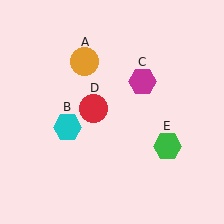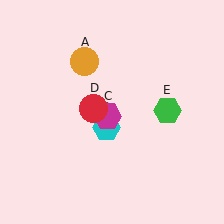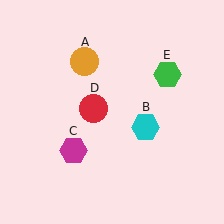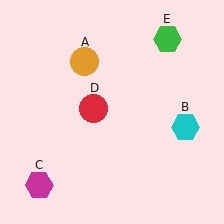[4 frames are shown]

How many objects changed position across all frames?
3 objects changed position: cyan hexagon (object B), magenta hexagon (object C), green hexagon (object E).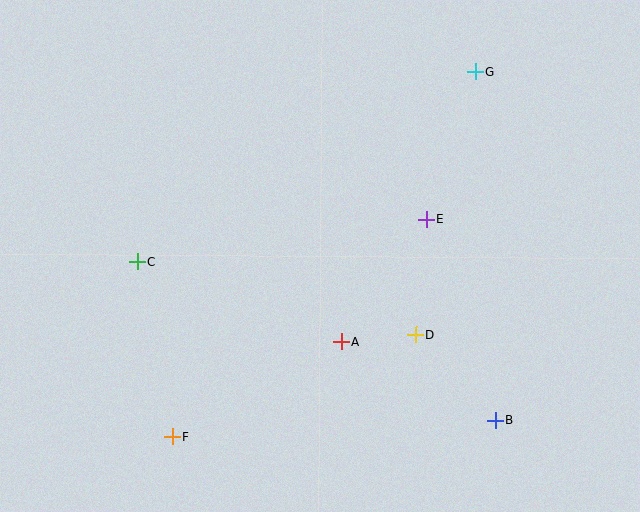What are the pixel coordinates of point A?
Point A is at (342, 342).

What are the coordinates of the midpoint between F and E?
The midpoint between F and E is at (299, 328).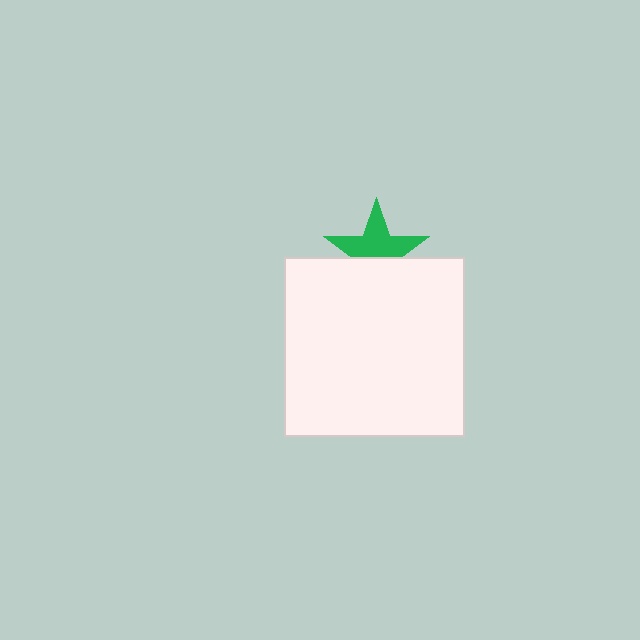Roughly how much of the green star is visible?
About half of it is visible (roughly 61%).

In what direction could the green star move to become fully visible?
The green star could move up. That would shift it out from behind the white square entirely.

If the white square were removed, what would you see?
You would see the complete green star.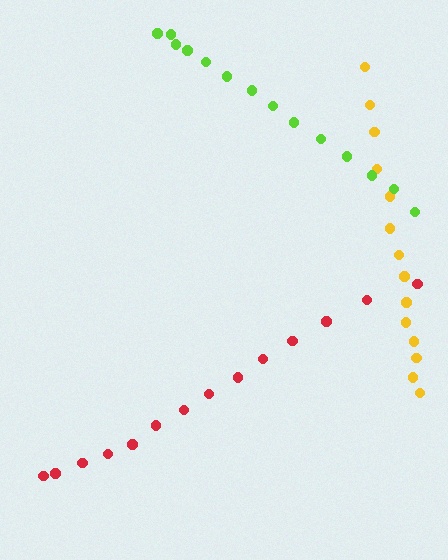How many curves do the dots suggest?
There are 3 distinct paths.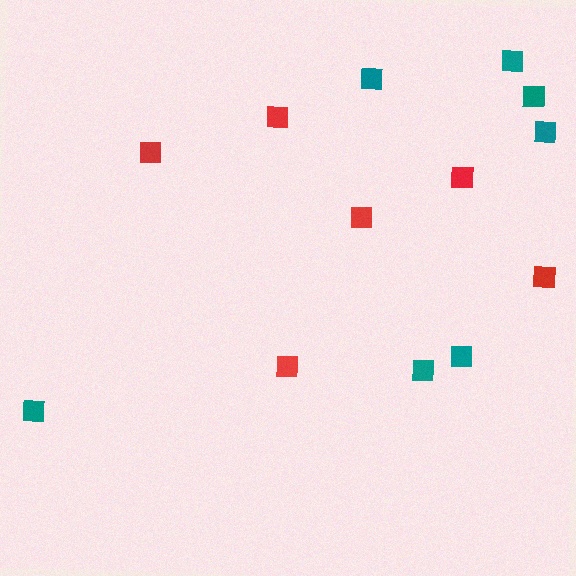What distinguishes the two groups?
There are 2 groups: one group of teal squares (7) and one group of red squares (6).